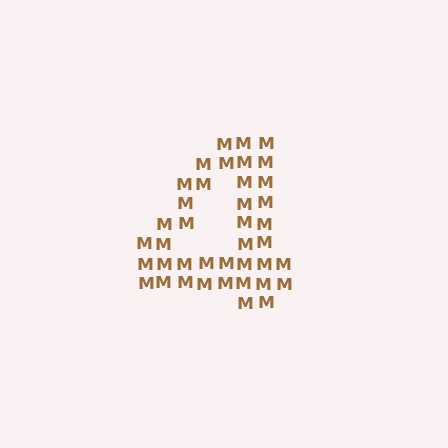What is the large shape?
The large shape is the digit 4.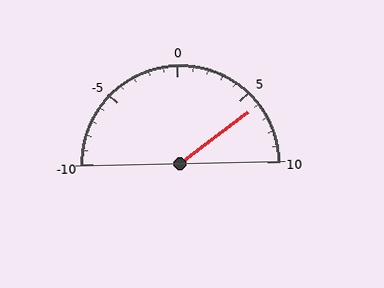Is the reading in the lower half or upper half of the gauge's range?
The reading is in the upper half of the range (-10 to 10).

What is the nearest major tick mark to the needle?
The nearest major tick mark is 5.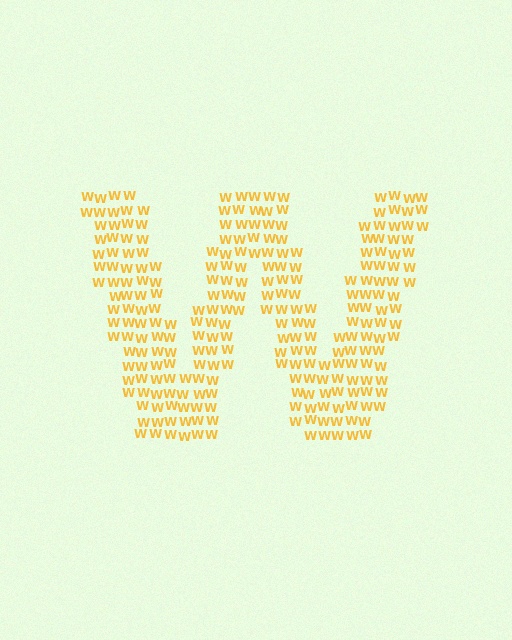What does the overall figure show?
The overall figure shows the letter W.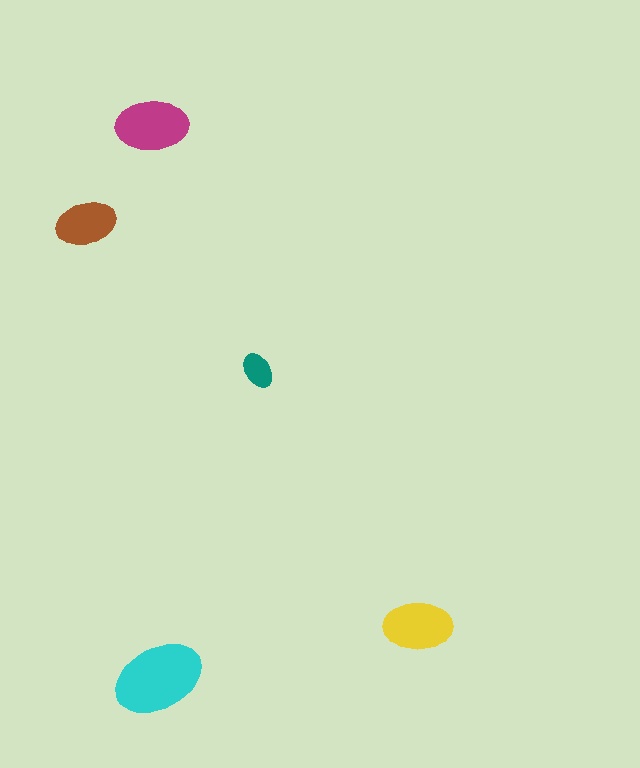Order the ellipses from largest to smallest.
the cyan one, the magenta one, the yellow one, the brown one, the teal one.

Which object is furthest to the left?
The brown ellipse is leftmost.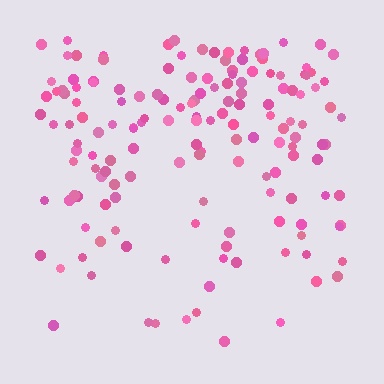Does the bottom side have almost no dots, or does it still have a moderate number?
Still a moderate number, just noticeably fewer than the top.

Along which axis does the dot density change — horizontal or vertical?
Vertical.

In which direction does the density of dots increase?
From bottom to top, with the top side densest.